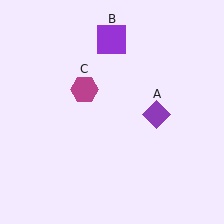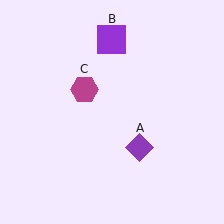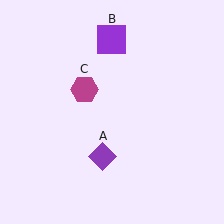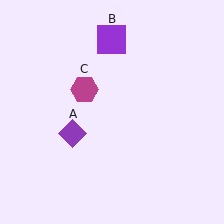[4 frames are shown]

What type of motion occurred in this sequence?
The purple diamond (object A) rotated clockwise around the center of the scene.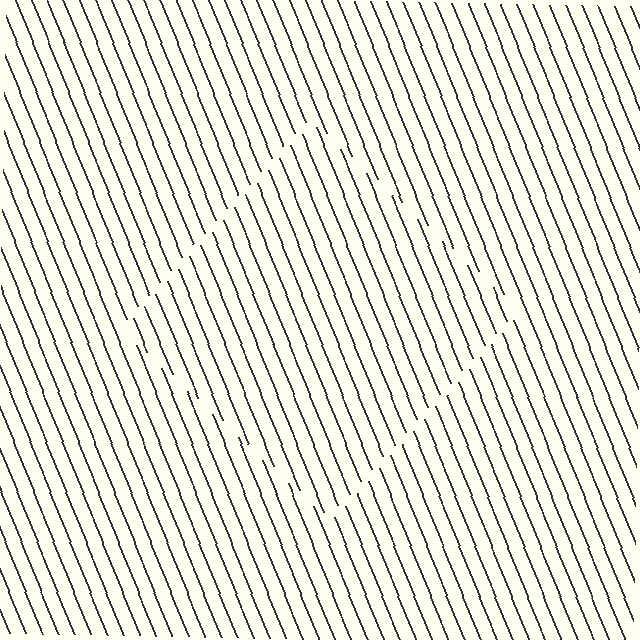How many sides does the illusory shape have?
4 sides — the line-ends trace a square.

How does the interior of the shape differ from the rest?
The interior of the shape contains the same grating, shifted by half a period — the contour is defined by the phase discontinuity where line-ends from the inner and outer gratings abut.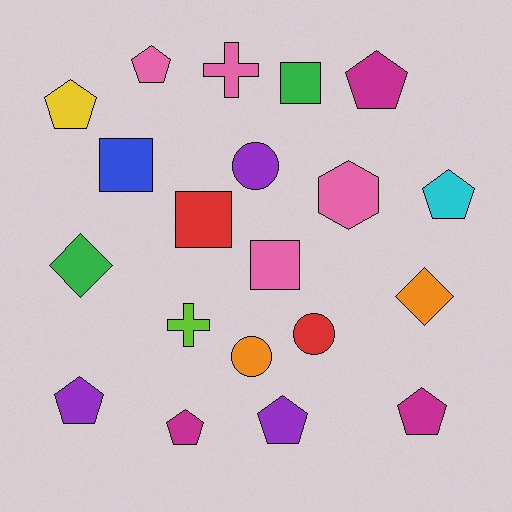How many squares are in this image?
There are 4 squares.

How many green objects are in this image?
There are 2 green objects.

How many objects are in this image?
There are 20 objects.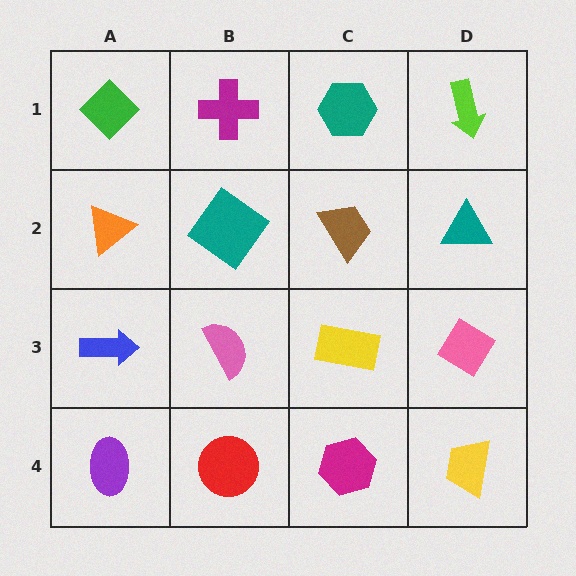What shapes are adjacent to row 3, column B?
A teal diamond (row 2, column B), a red circle (row 4, column B), a blue arrow (row 3, column A), a yellow rectangle (row 3, column C).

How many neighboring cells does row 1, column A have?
2.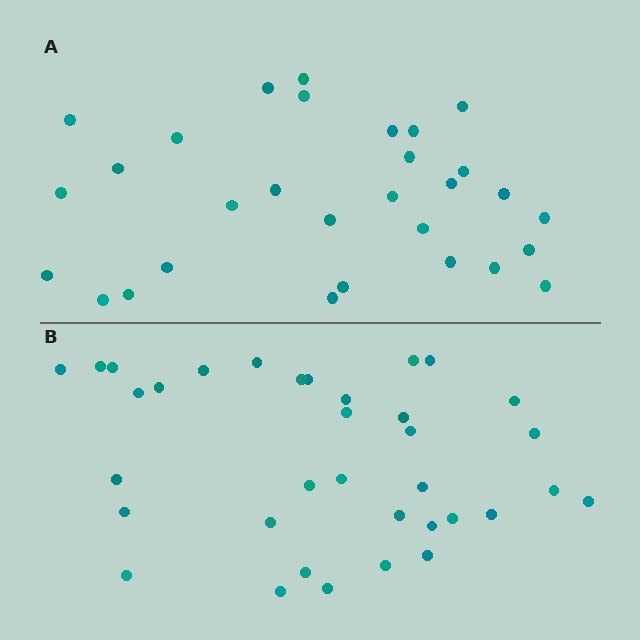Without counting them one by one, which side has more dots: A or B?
Region B (the bottom region) has more dots.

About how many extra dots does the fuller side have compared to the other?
Region B has about 5 more dots than region A.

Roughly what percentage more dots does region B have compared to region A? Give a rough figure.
About 15% more.